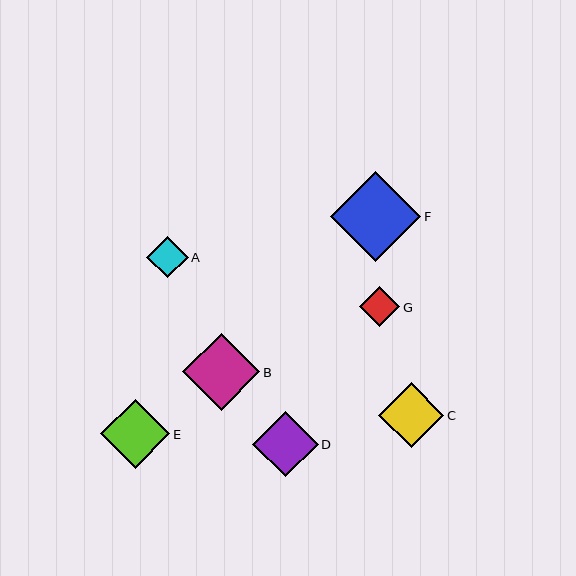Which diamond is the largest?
Diamond F is the largest with a size of approximately 90 pixels.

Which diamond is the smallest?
Diamond G is the smallest with a size of approximately 40 pixels.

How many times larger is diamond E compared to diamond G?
Diamond E is approximately 1.7 times the size of diamond G.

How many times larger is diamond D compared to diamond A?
Diamond D is approximately 1.6 times the size of diamond A.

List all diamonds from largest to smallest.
From largest to smallest: F, B, E, D, C, A, G.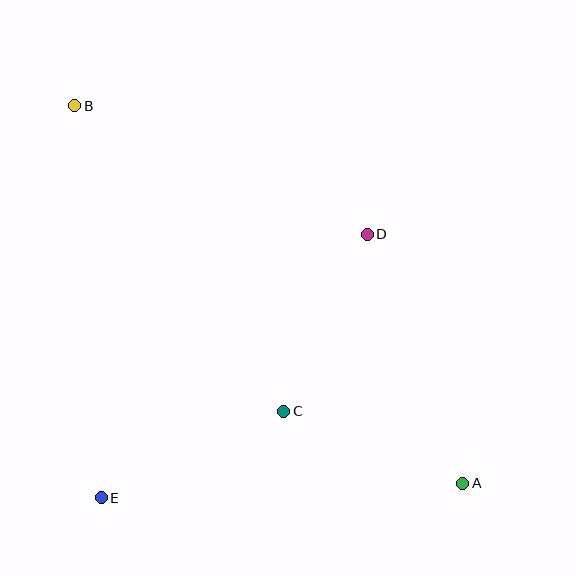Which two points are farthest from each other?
Points A and B are farthest from each other.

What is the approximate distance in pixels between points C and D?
The distance between C and D is approximately 196 pixels.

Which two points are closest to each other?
Points A and C are closest to each other.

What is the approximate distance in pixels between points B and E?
The distance between B and E is approximately 393 pixels.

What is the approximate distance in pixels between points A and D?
The distance between A and D is approximately 267 pixels.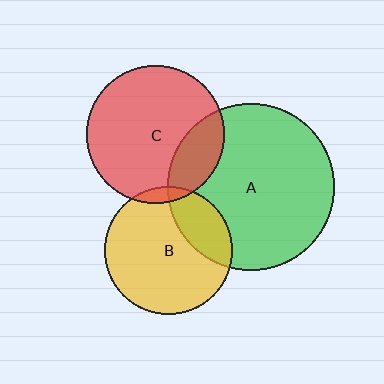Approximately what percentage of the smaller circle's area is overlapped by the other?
Approximately 5%.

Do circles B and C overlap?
Yes.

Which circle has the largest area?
Circle A (green).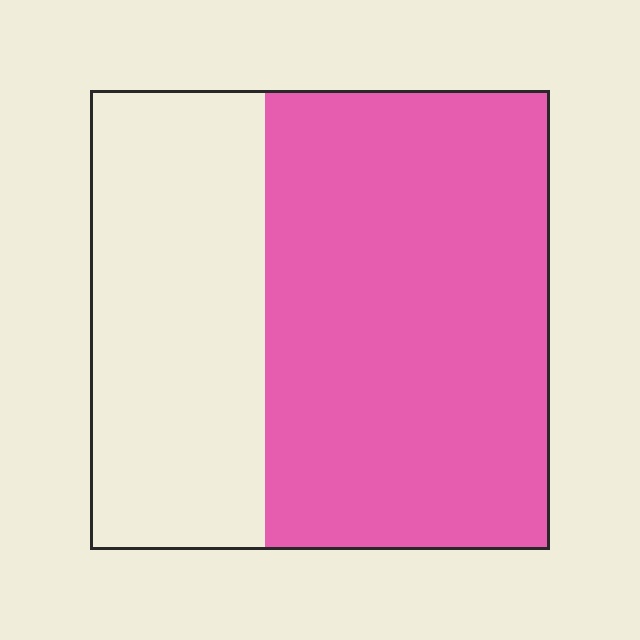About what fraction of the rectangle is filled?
About five eighths (5/8).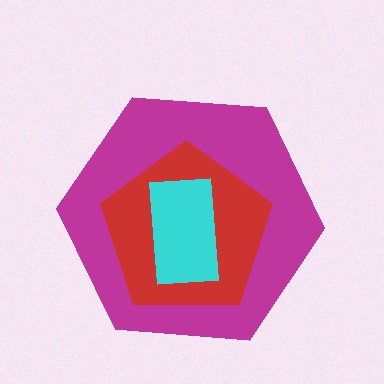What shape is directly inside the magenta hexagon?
The red pentagon.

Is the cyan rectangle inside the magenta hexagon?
Yes.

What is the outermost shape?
The magenta hexagon.